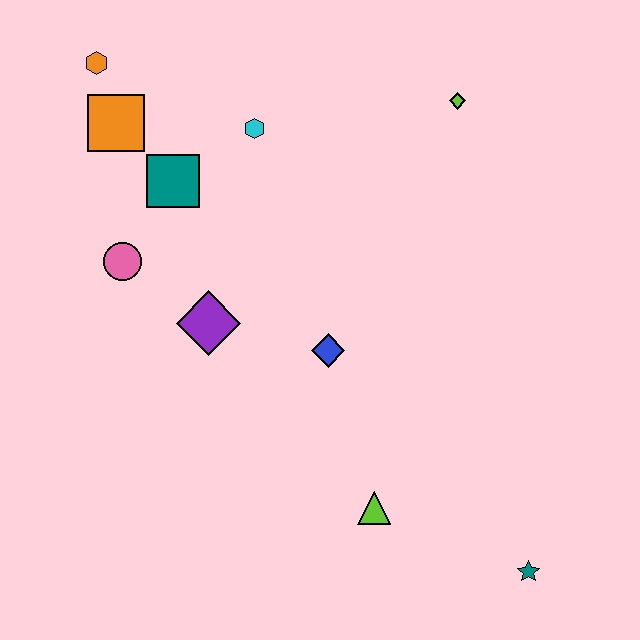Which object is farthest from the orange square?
The teal star is farthest from the orange square.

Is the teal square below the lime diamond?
Yes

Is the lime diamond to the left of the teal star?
Yes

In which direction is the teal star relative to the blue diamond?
The teal star is below the blue diamond.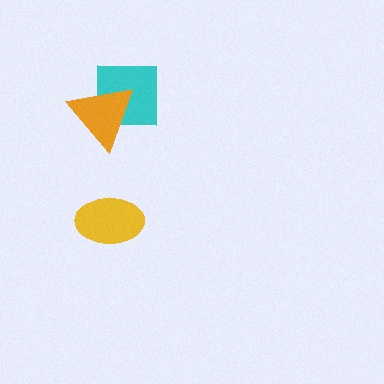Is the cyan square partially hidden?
Yes, it is partially covered by another shape.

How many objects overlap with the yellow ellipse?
0 objects overlap with the yellow ellipse.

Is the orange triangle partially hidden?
No, no other shape covers it.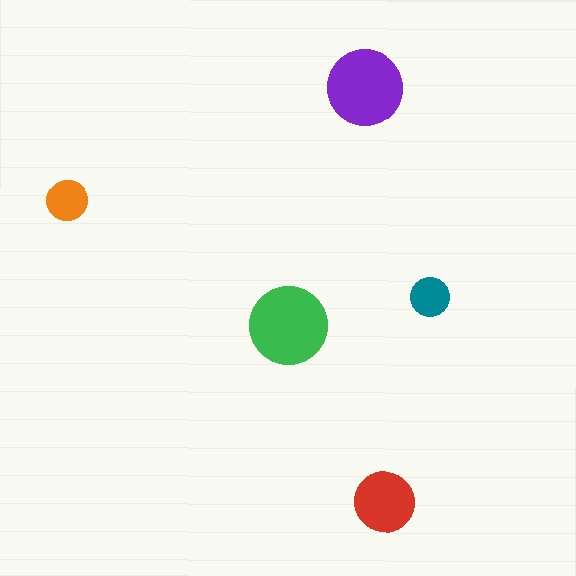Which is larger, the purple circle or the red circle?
The purple one.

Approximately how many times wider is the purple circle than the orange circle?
About 2 times wider.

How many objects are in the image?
There are 5 objects in the image.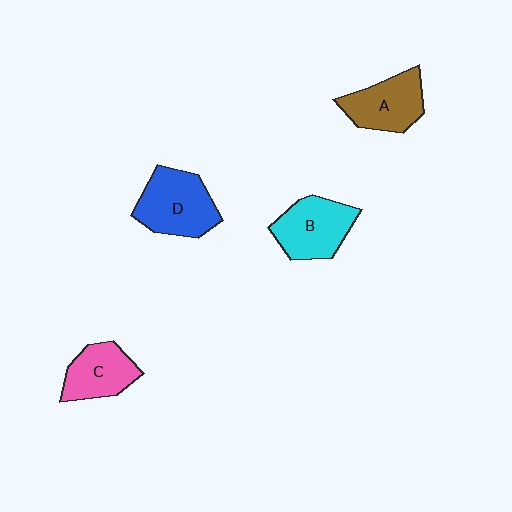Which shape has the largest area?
Shape D (blue).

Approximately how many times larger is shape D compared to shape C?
Approximately 1.3 times.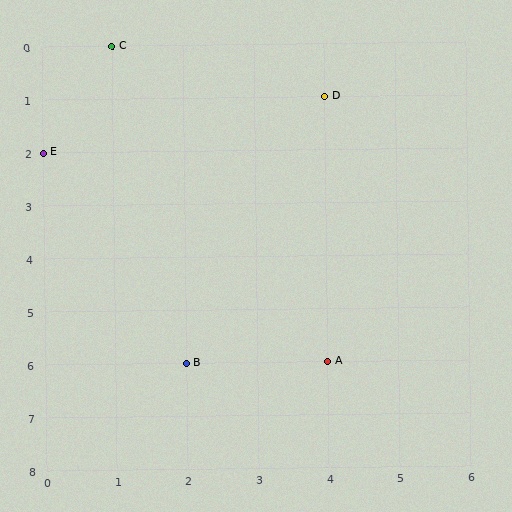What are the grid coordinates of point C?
Point C is at grid coordinates (1, 0).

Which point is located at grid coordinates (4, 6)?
Point A is at (4, 6).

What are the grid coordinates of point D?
Point D is at grid coordinates (4, 1).